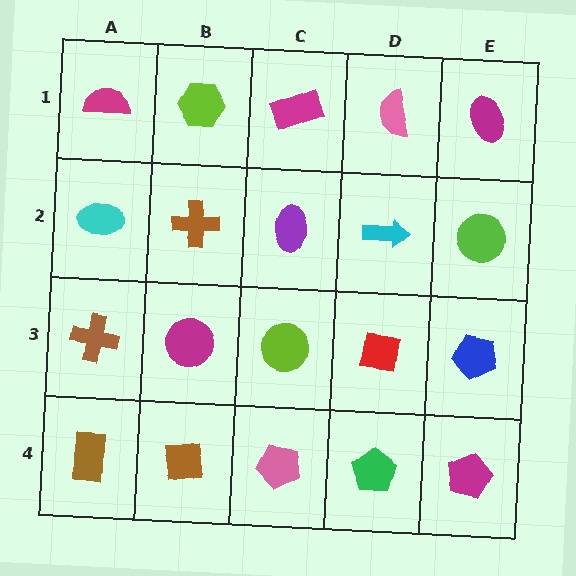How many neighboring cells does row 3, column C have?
4.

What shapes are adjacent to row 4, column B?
A magenta circle (row 3, column B), a brown rectangle (row 4, column A), a pink pentagon (row 4, column C).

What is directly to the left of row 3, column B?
A brown cross.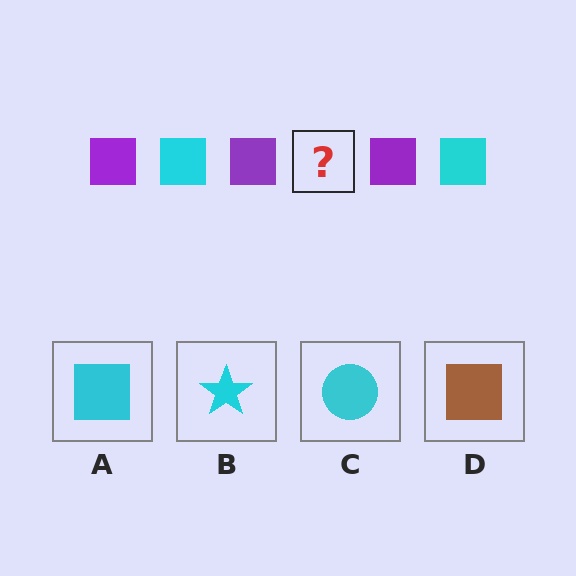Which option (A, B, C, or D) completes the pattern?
A.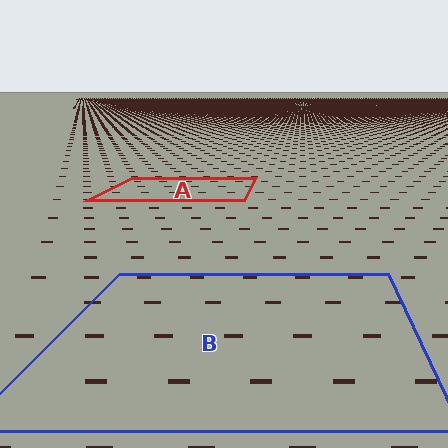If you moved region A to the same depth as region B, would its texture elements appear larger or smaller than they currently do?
They would appear larger. At a closer depth, the same texture elements are projected at a bigger on-screen size.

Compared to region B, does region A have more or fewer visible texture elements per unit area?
Region A has more texture elements per unit area — they are packed more densely because it is farther away.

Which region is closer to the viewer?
Region B is closer. The texture elements there are larger and more spread out.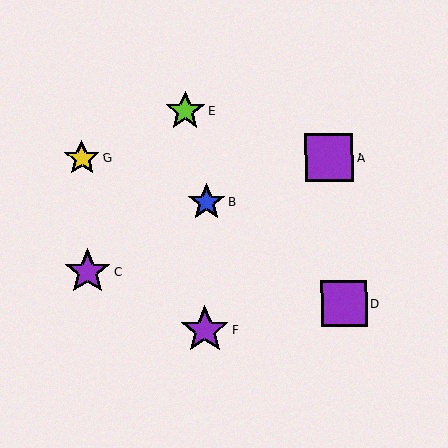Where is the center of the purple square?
The center of the purple square is at (329, 158).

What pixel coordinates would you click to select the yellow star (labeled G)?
Click at (82, 158) to select the yellow star G.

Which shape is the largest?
The purple star (labeled F) is the largest.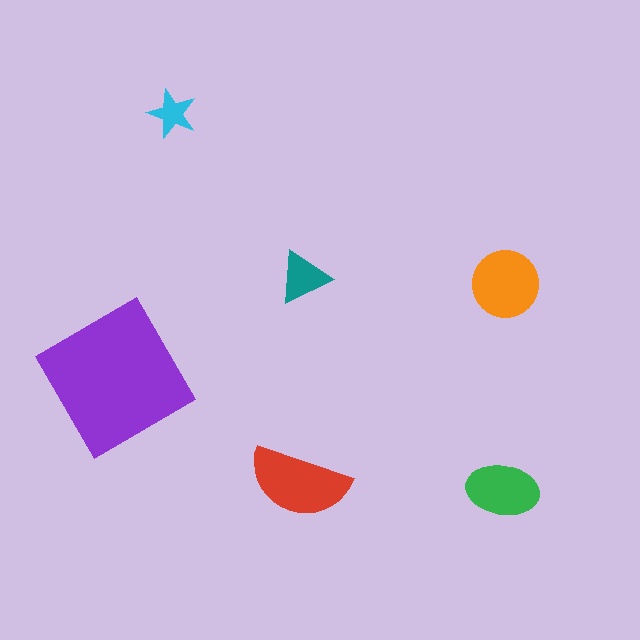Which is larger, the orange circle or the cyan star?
The orange circle.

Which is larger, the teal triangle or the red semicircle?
The red semicircle.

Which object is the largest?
The purple diamond.